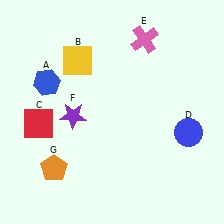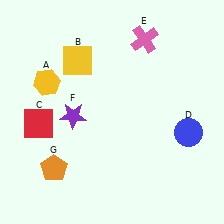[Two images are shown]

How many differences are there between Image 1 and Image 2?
There is 1 difference between the two images.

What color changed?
The hexagon (A) changed from blue in Image 1 to yellow in Image 2.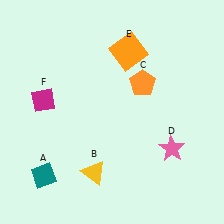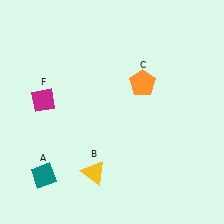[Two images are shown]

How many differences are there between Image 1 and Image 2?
There are 2 differences between the two images.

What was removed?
The orange square (E), the pink star (D) were removed in Image 2.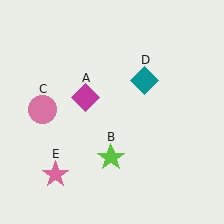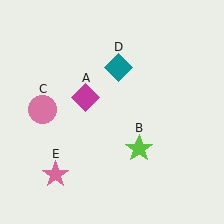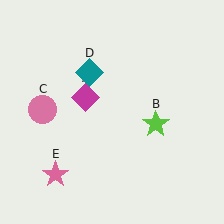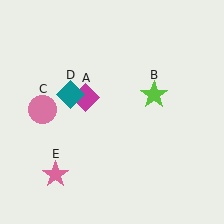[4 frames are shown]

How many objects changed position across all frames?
2 objects changed position: lime star (object B), teal diamond (object D).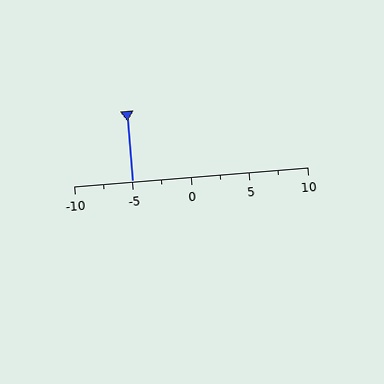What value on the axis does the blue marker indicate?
The marker indicates approximately -5.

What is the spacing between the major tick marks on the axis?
The major ticks are spaced 5 apart.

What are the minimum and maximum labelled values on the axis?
The axis runs from -10 to 10.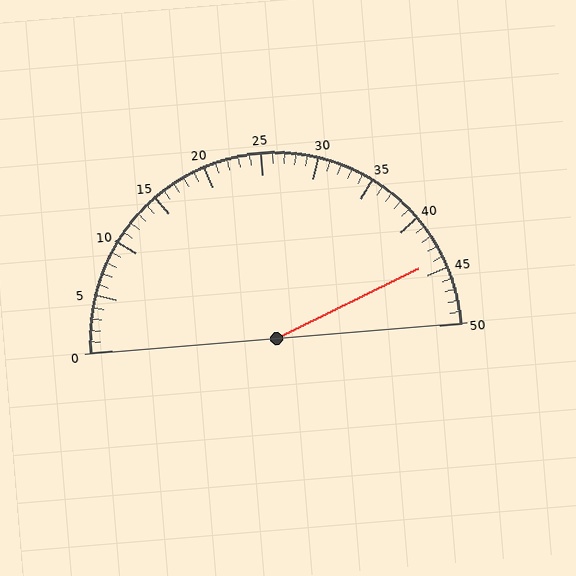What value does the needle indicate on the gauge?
The needle indicates approximately 44.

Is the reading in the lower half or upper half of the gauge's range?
The reading is in the upper half of the range (0 to 50).